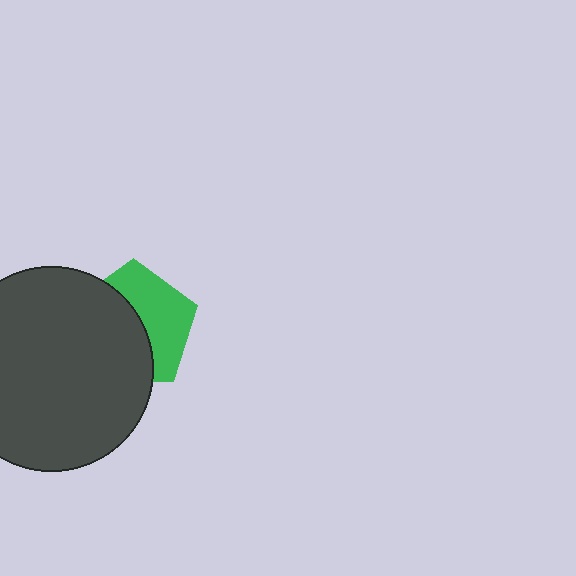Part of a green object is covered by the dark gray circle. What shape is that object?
It is a pentagon.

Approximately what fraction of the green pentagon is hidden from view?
Roughly 54% of the green pentagon is hidden behind the dark gray circle.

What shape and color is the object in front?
The object in front is a dark gray circle.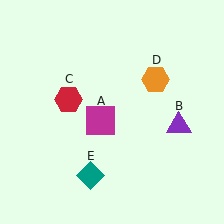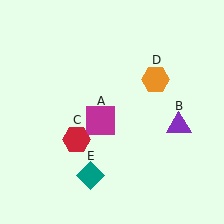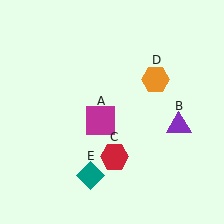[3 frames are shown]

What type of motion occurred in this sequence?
The red hexagon (object C) rotated counterclockwise around the center of the scene.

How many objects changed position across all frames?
1 object changed position: red hexagon (object C).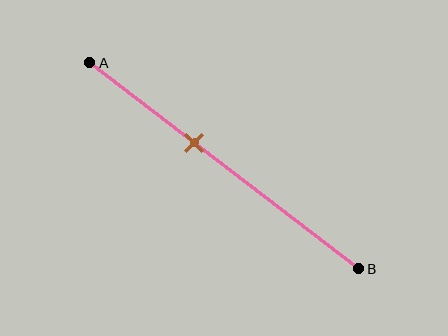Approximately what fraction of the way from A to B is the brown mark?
The brown mark is approximately 40% of the way from A to B.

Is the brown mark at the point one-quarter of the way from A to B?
No, the mark is at about 40% from A, not at the 25% one-quarter point.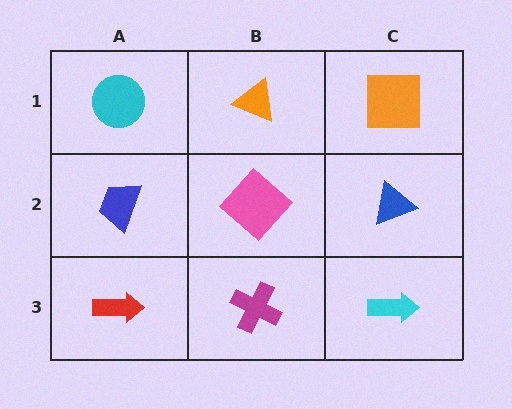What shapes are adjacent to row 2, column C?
An orange square (row 1, column C), a cyan arrow (row 3, column C), a pink diamond (row 2, column B).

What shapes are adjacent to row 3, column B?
A pink diamond (row 2, column B), a red arrow (row 3, column A), a cyan arrow (row 3, column C).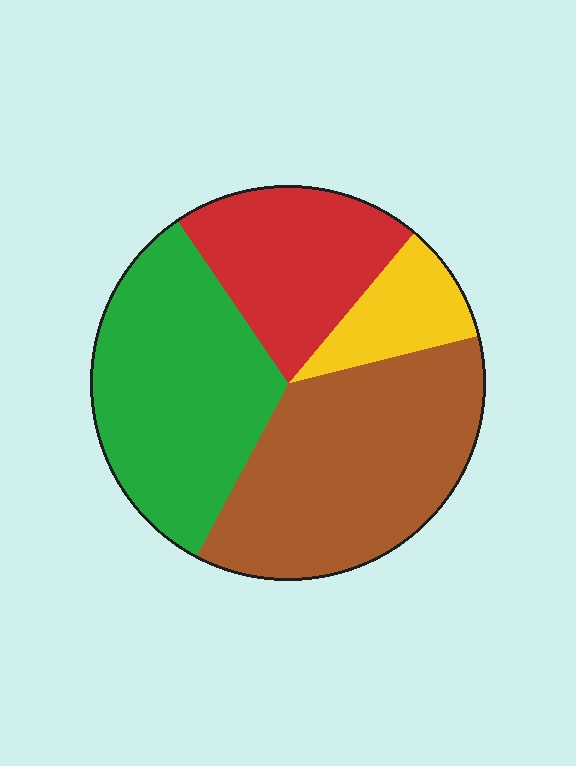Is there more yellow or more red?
Red.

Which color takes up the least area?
Yellow, at roughly 10%.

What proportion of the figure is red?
Red takes up between a sixth and a third of the figure.